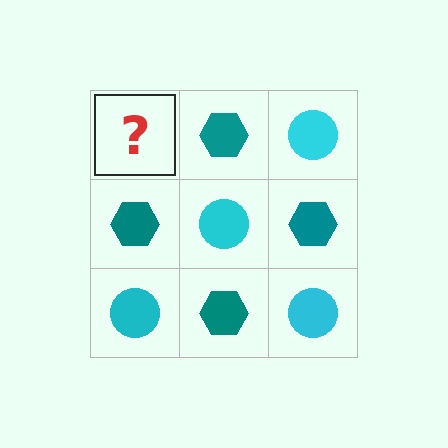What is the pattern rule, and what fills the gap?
The rule is that it alternates cyan circle and teal hexagon in a checkerboard pattern. The gap should be filled with a cyan circle.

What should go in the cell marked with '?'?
The missing cell should contain a cyan circle.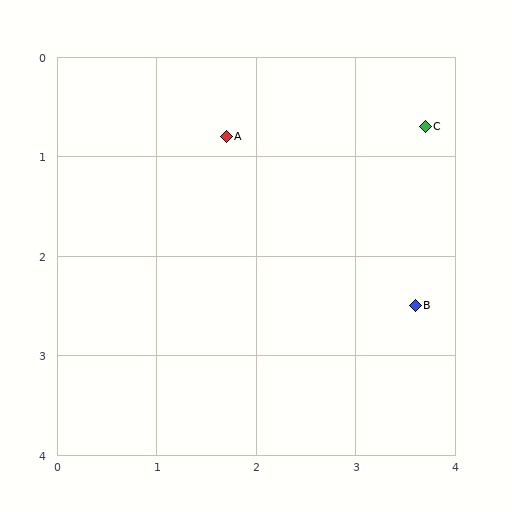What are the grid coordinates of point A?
Point A is at approximately (1.7, 0.8).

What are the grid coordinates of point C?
Point C is at approximately (3.7, 0.7).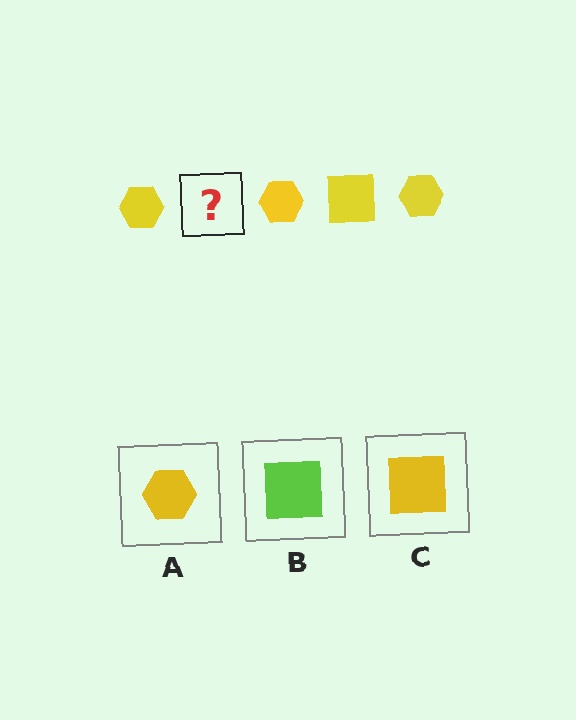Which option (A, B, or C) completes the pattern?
C.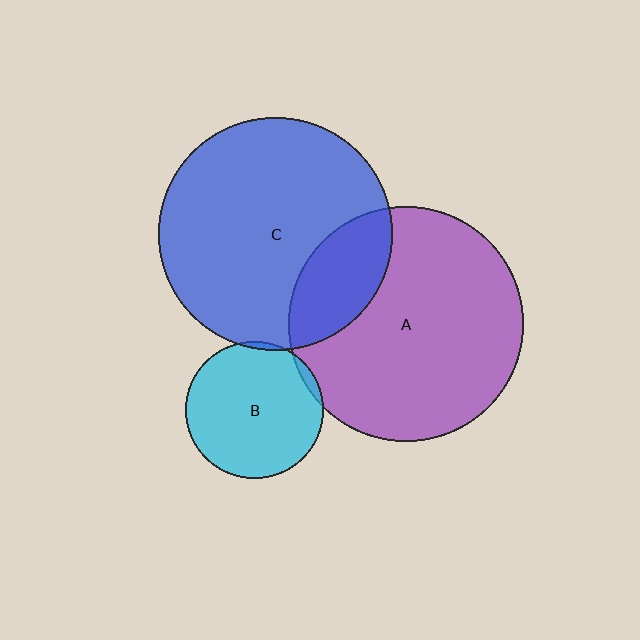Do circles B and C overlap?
Yes.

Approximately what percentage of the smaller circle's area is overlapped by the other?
Approximately 5%.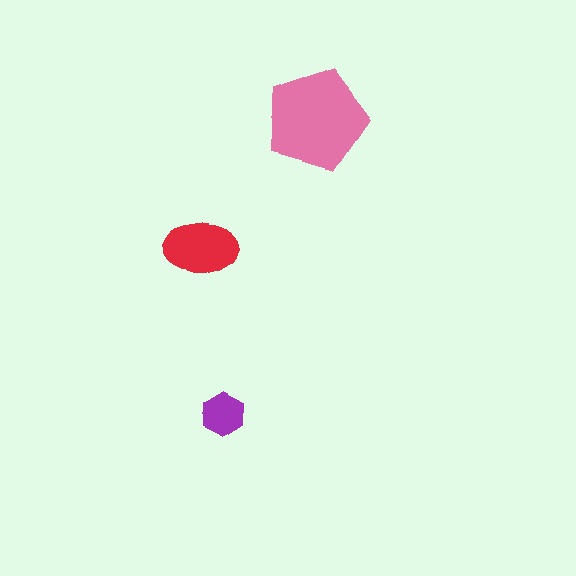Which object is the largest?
The pink pentagon.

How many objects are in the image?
There are 3 objects in the image.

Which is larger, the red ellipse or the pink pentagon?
The pink pentagon.